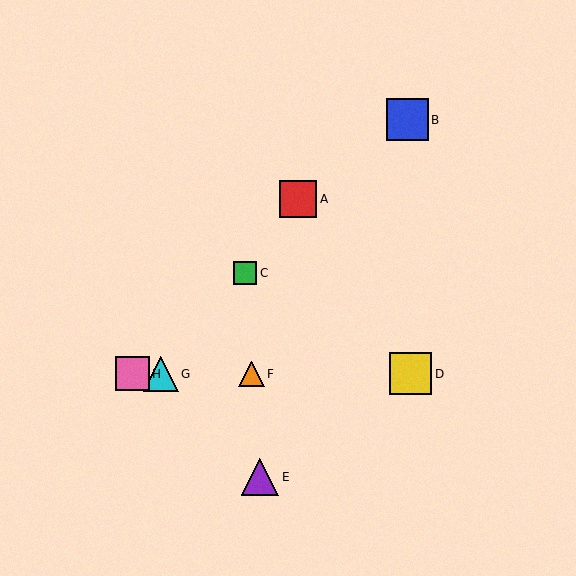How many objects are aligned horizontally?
4 objects (D, F, G, H) are aligned horizontally.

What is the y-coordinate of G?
Object G is at y≈374.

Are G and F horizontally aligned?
Yes, both are at y≈374.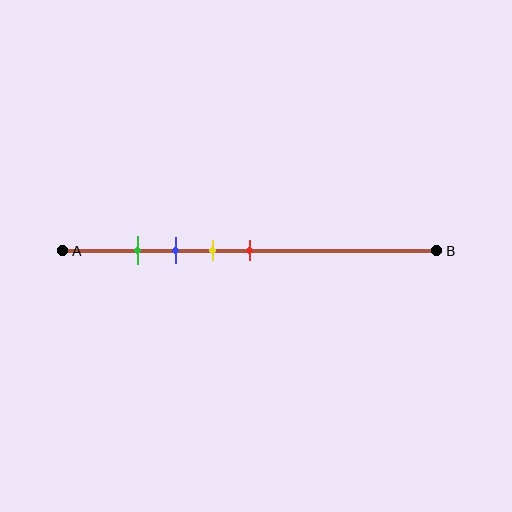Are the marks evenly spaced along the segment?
Yes, the marks are approximately evenly spaced.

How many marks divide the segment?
There are 4 marks dividing the segment.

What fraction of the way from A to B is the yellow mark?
The yellow mark is approximately 40% (0.4) of the way from A to B.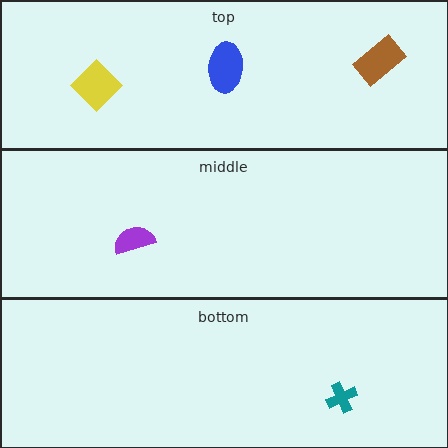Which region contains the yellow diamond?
The top region.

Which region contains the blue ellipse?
The top region.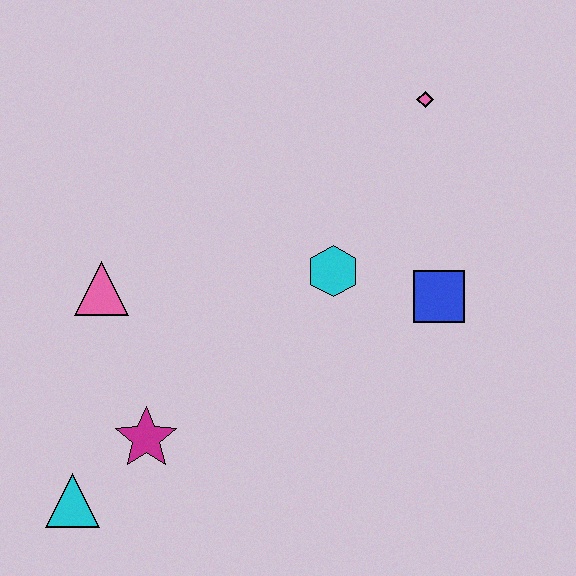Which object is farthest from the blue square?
The cyan triangle is farthest from the blue square.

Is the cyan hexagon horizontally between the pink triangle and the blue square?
Yes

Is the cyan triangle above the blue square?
No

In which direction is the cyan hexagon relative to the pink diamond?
The cyan hexagon is below the pink diamond.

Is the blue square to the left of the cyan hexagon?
No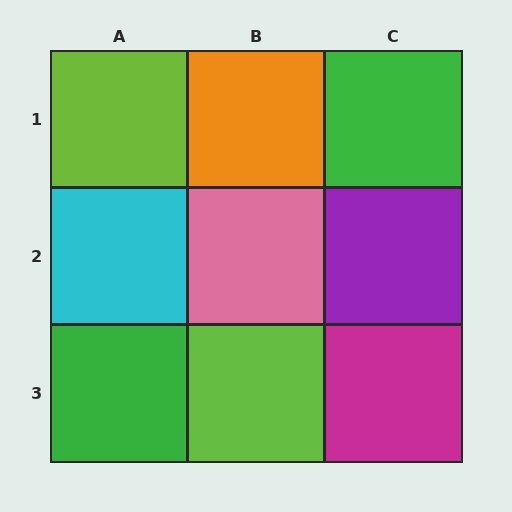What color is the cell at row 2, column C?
Purple.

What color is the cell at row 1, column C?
Green.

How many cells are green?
2 cells are green.